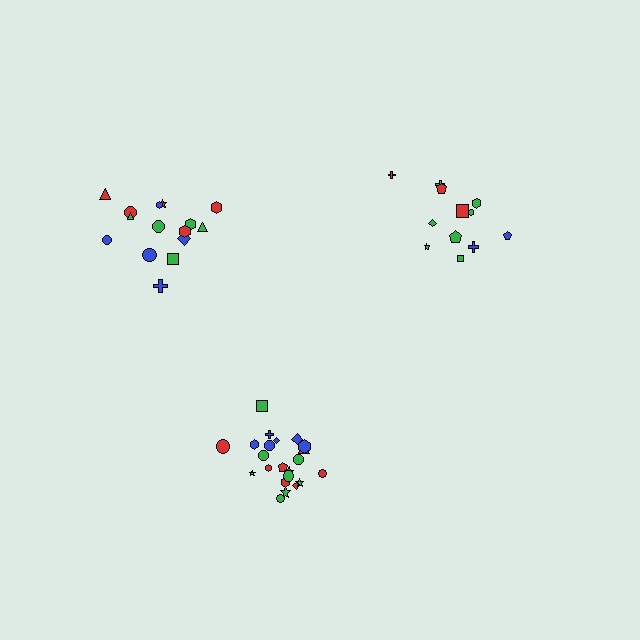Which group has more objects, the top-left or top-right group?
The top-left group.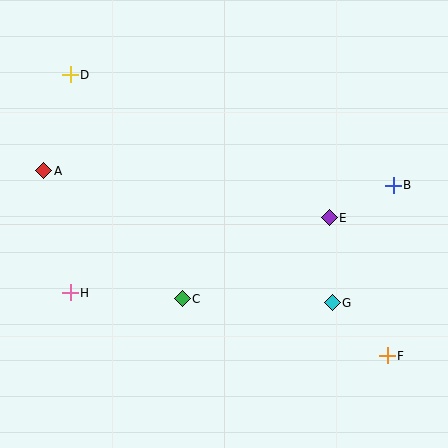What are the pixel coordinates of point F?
Point F is at (387, 356).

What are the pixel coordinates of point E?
Point E is at (329, 218).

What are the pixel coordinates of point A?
Point A is at (44, 171).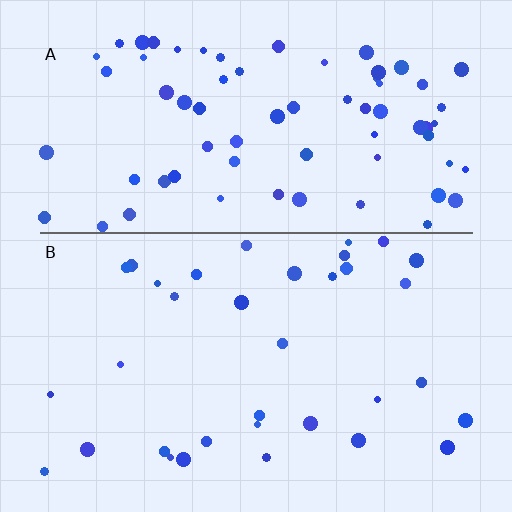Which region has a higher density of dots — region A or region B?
A (the top).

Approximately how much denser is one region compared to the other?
Approximately 2.1× — region A over region B.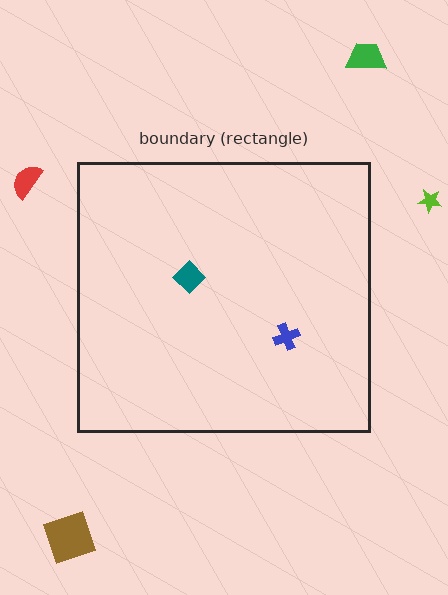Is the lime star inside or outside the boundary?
Outside.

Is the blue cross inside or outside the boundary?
Inside.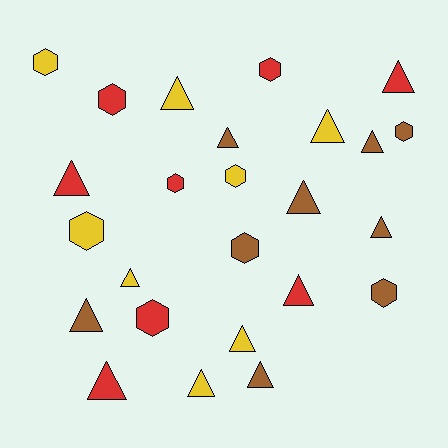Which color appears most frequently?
Brown, with 9 objects.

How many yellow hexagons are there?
There are 3 yellow hexagons.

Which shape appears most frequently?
Triangle, with 15 objects.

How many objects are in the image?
There are 25 objects.